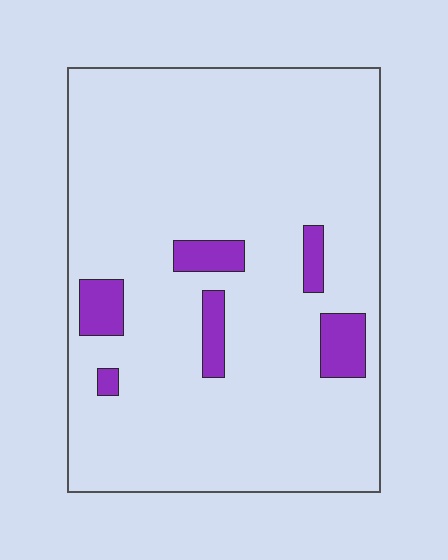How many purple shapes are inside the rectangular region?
6.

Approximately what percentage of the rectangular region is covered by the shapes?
Approximately 10%.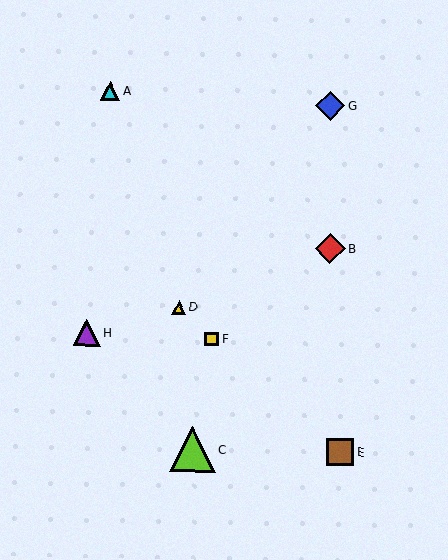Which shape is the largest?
The lime triangle (labeled C) is the largest.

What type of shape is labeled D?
Shape D is a yellow triangle.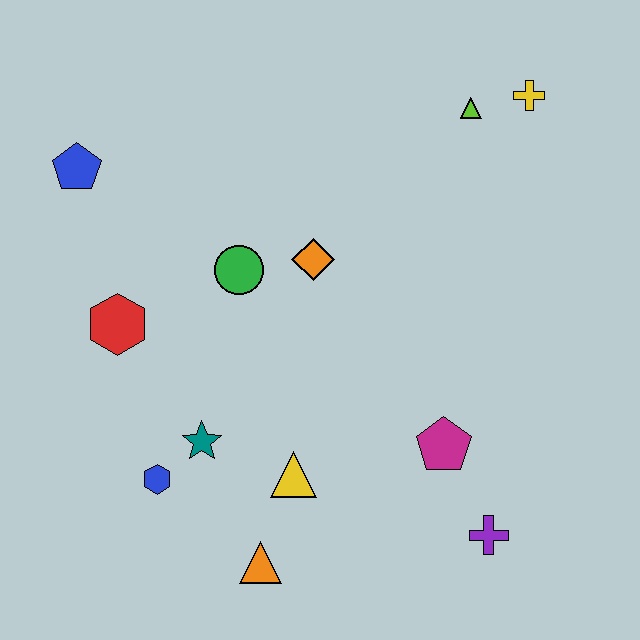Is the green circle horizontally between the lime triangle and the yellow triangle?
No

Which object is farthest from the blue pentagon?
The purple cross is farthest from the blue pentagon.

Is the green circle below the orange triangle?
No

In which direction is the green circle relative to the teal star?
The green circle is above the teal star.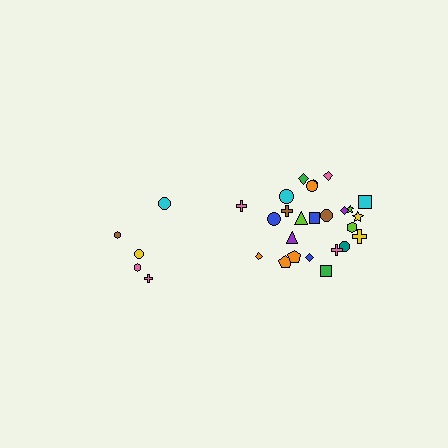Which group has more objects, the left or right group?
The right group.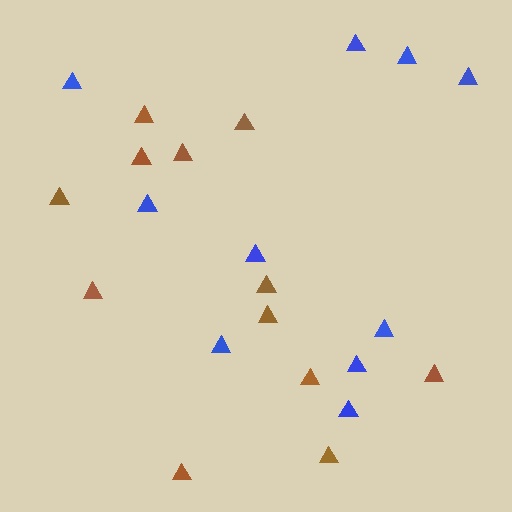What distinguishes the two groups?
There are 2 groups: one group of brown triangles (12) and one group of blue triangles (10).